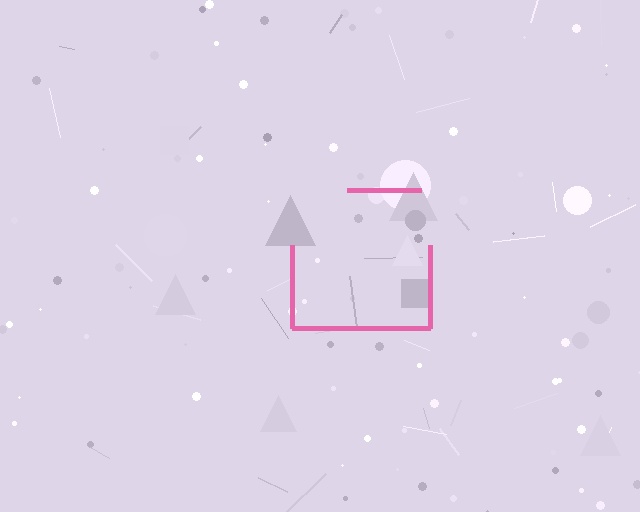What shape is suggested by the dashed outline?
The dashed outline suggests a square.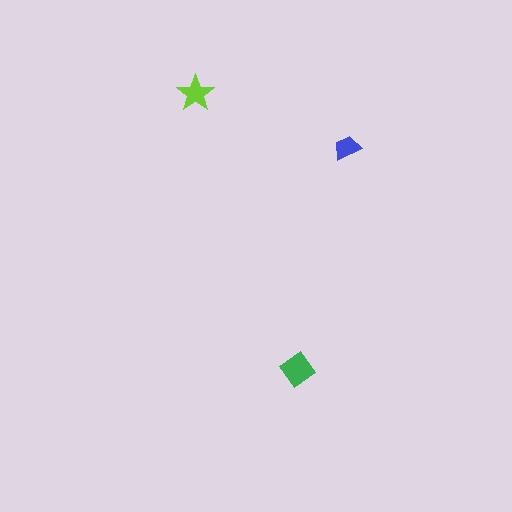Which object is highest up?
The lime star is topmost.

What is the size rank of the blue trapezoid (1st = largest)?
3rd.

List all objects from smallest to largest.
The blue trapezoid, the lime star, the green diamond.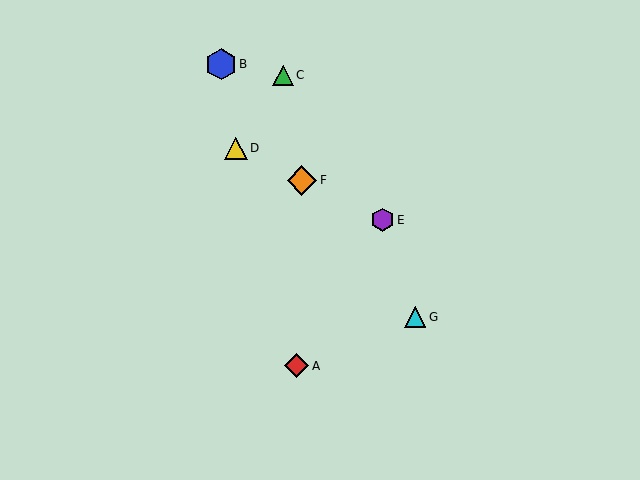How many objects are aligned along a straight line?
3 objects (D, E, F) are aligned along a straight line.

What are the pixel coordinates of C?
Object C is at (283, 75).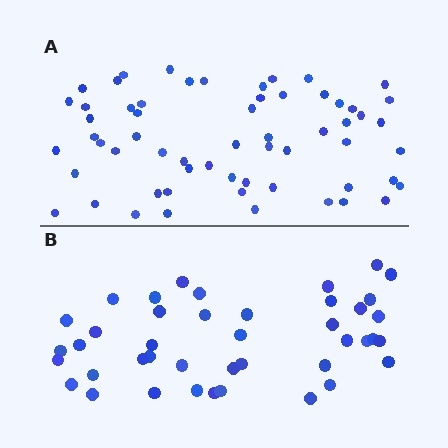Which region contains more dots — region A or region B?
Region A (the top region) has more dots.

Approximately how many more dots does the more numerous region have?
Region A has approximately 20 more dots than region B.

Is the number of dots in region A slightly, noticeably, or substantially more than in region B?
Region A has noticeably more, but not dramatically so. The ratio is roughly 1.4 to 1.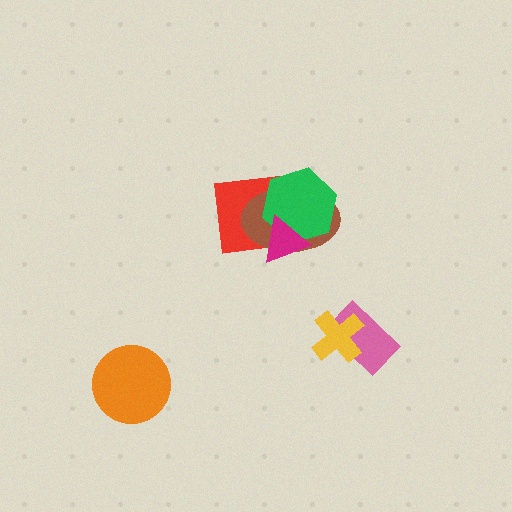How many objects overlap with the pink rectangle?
1 object overlaps with the pink rectangle.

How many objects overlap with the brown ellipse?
3 objects overlap with the brown ellipse.